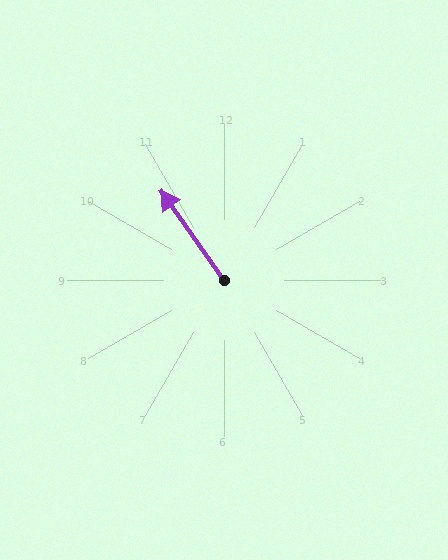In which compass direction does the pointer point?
Northwest.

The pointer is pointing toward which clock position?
Roughly 11 o'clock.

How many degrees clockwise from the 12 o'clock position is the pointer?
Approximately 325 degrees.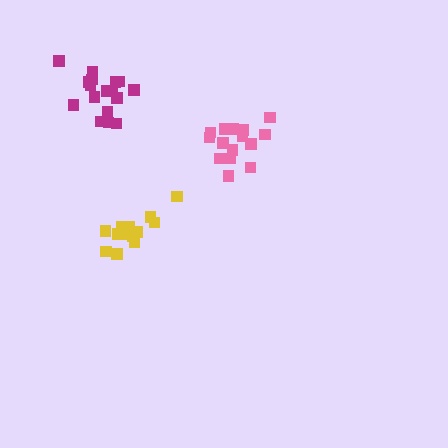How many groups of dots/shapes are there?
There are 3 groups.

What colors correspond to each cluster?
The clusters are colored: yellow, pink, magenta.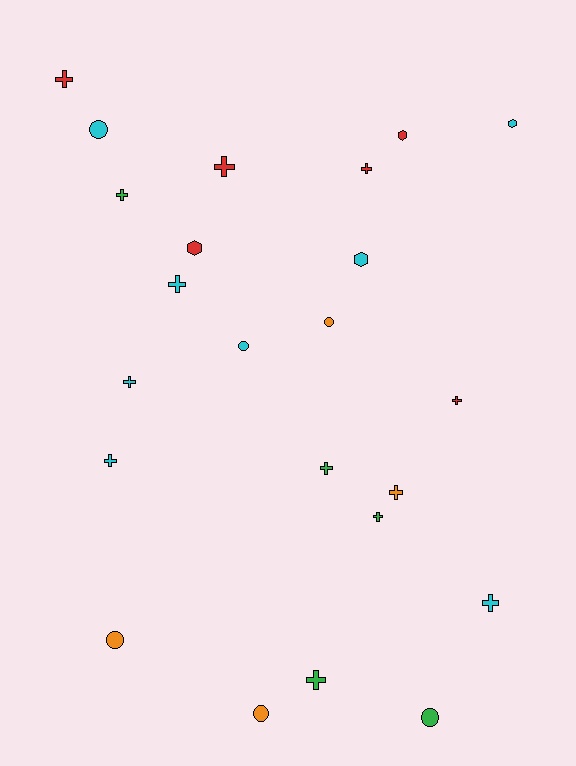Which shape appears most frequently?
Cross, with 13 objects.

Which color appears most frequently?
Cyan, with 8 objects.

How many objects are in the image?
There are 23 objects.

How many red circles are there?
There are no red circles.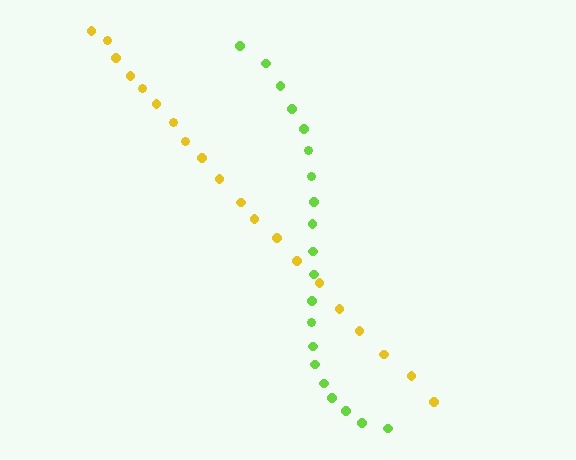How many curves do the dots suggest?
There are 2 distinct paths.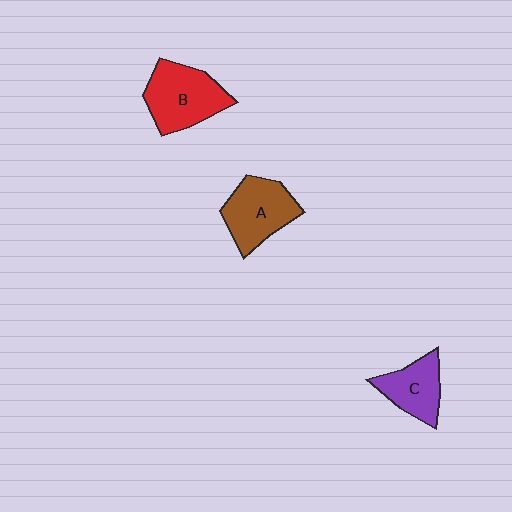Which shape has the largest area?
Shape B (red).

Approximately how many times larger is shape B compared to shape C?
Approximately 1.4 times.